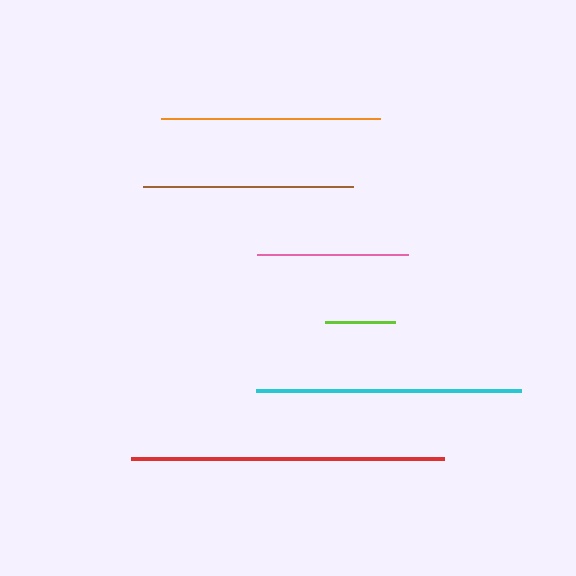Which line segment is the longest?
The red line is the longest at approximately 313 pixels.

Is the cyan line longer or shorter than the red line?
The red line is longer than the cyan line.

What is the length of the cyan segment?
The cyan segment is approximately 264 pixels long.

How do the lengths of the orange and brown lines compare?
The orange and brown lines are approximately the same length.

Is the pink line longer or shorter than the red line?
The red line is longer than the pink line.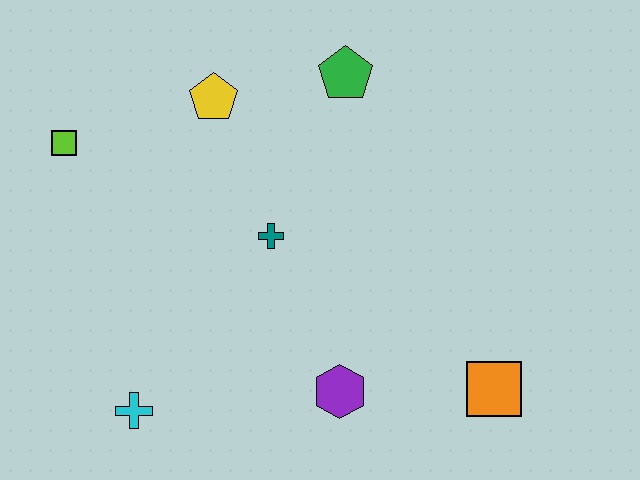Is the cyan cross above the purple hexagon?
No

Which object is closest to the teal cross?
The yellow pentagon is closest to the teal cross.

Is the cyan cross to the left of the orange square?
Yes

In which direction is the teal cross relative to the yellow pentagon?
The teal cross is below the yellow pentagon.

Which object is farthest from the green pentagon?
The cyan cross is farthest from the green pentagon.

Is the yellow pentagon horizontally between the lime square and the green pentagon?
Yes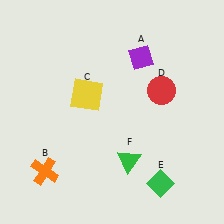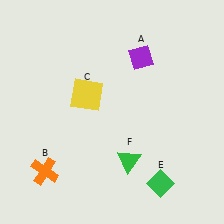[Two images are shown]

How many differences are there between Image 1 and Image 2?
There is 1 difference between the two images.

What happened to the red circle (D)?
The red circle (D) was removed in Image 2. It was in the top-right area of Image 1.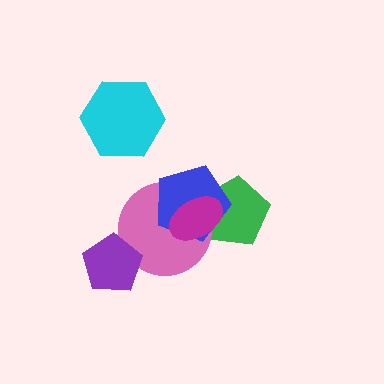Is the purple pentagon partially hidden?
No, no other shape covers it.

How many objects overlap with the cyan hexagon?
0 objects overlap with the cyan hexagon.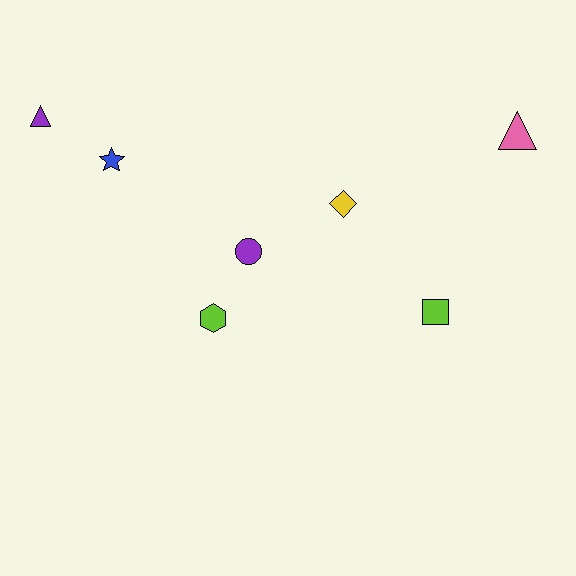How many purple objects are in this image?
There are 2 purple objects.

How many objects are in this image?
There are 7 objects.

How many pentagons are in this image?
There are no pentagons.